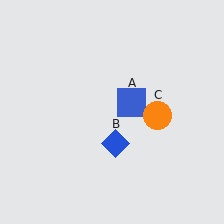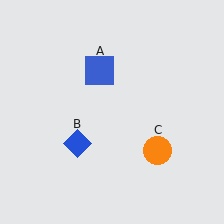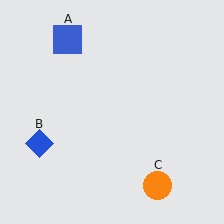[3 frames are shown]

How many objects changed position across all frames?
3 objects changed position: blue square (object A), blue diamond (object B), orange circle (object C).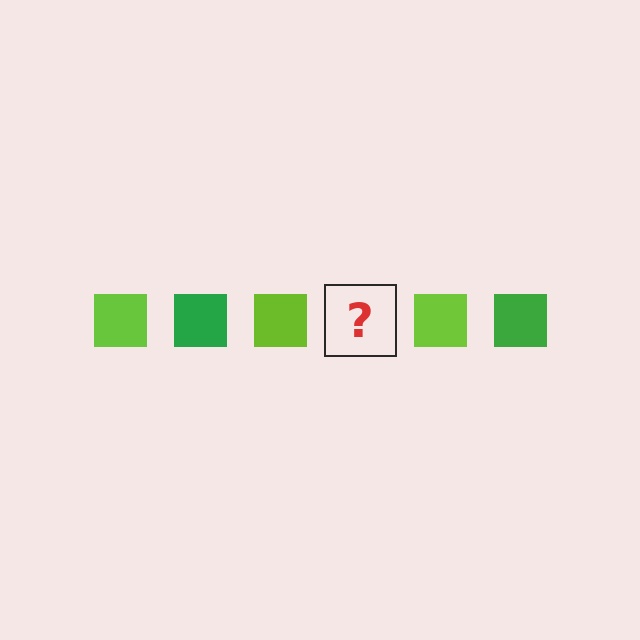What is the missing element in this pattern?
The missing element is a green square.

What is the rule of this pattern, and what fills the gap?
The rule is that the pattern cycles through lime, green squares. The gap should be filled with a green square.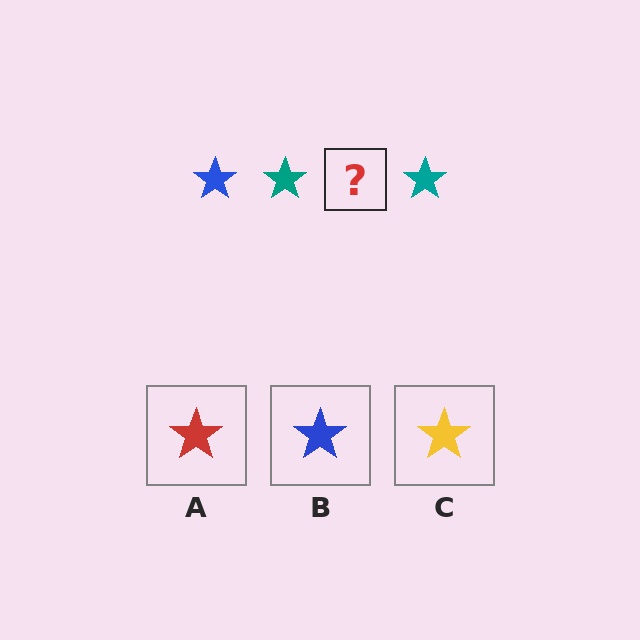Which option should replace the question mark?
Option B.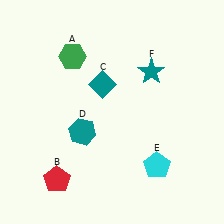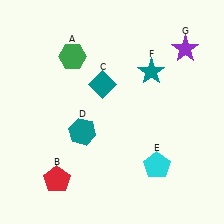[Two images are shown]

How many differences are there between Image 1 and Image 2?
There is 1 difference between the two images.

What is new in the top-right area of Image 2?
A purple star (G) was added in the top-right area of Image 2.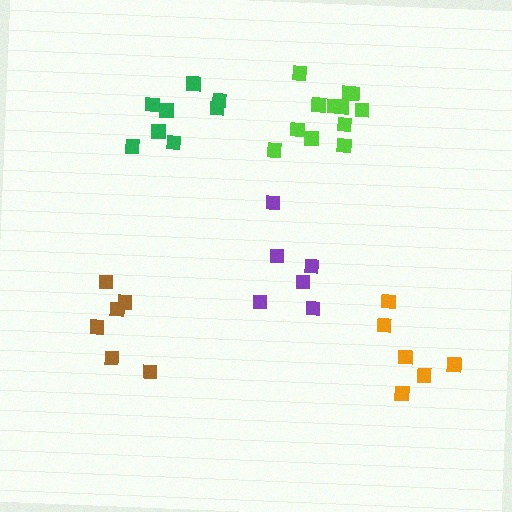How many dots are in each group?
Group 1: 12 dots, Group 2: 6 dots, Group 3: 6 dots, Group 4: 8 dots, Group 5: 6 dots (38 total).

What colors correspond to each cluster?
The clusters are colored: lime, brown, purple, green, orange.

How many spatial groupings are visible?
There are 5 spatial groupings.